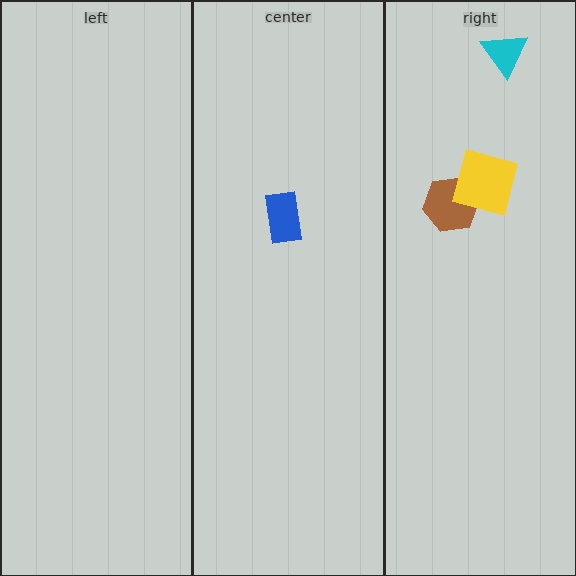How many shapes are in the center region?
1.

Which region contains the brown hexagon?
The right region.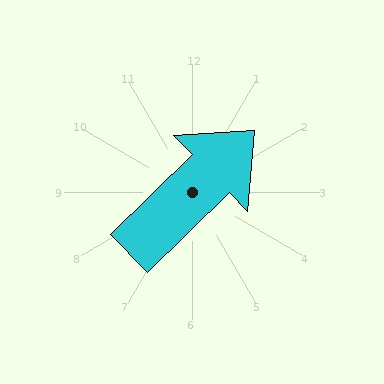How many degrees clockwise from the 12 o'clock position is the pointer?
Approximately 46 degrees.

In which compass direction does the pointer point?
Northeast.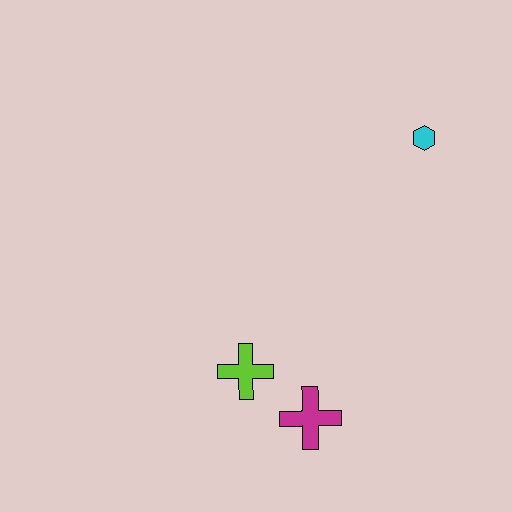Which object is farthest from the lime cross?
The cyan hexagon is farthest from the lime cross.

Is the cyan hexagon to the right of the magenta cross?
Yes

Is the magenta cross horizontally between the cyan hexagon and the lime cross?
Yes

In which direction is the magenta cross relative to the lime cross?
The magenta cross is to the right of the lime cross.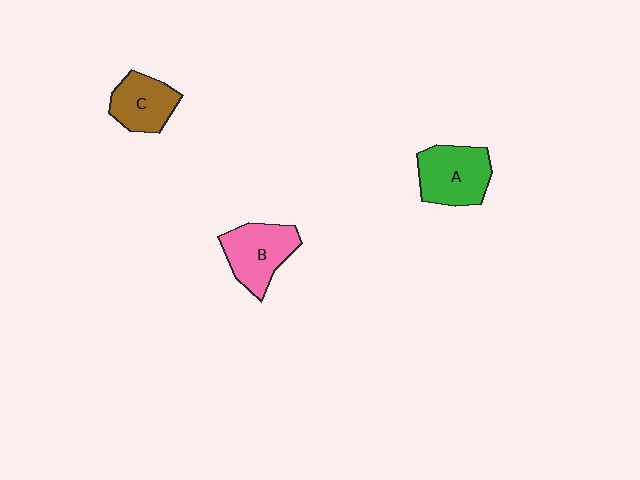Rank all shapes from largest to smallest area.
From largest to smallest: A (green), B (pink), C (brown).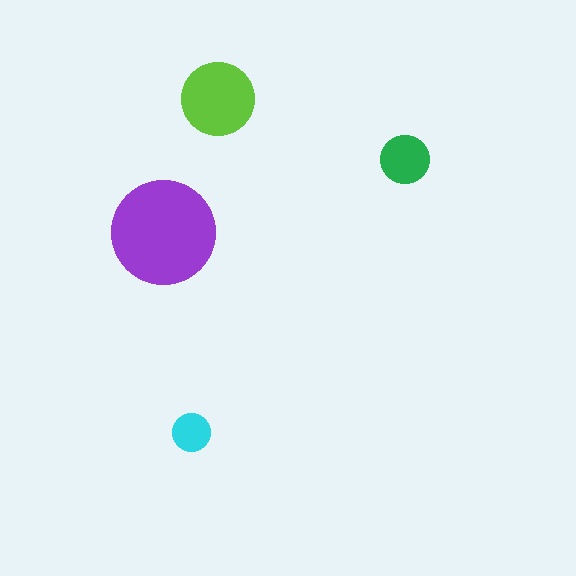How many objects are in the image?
There are 4 objects in the image.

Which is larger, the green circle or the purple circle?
The purple one.